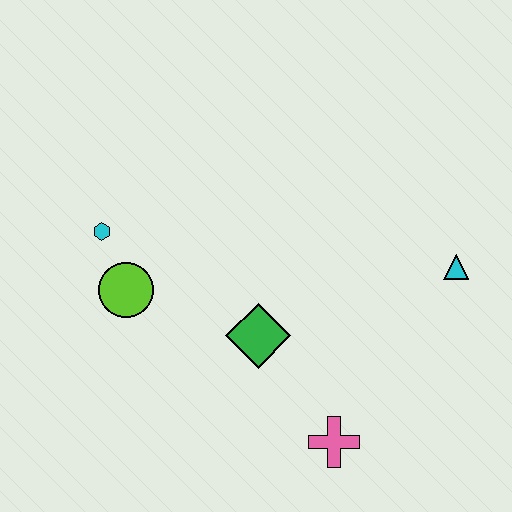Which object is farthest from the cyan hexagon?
The cyan triangle is farthest from the cyan hexagon.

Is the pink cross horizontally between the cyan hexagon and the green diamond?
No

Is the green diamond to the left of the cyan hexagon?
No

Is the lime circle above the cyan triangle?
No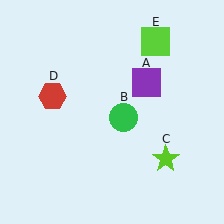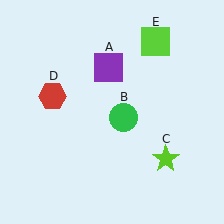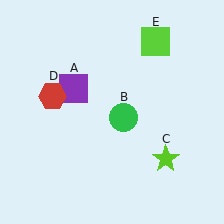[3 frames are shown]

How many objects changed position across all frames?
1 object changed position: purple square (object A).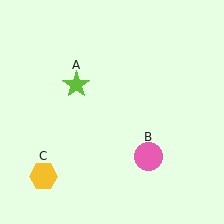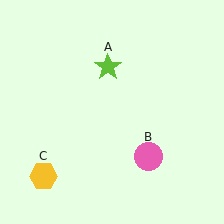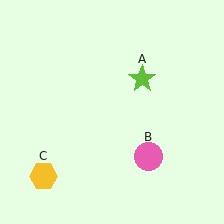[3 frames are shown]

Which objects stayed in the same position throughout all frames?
Pink circle (object B) and yellow hexagon (object C) remained stationary.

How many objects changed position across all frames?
1 object changed position: lime star (object A).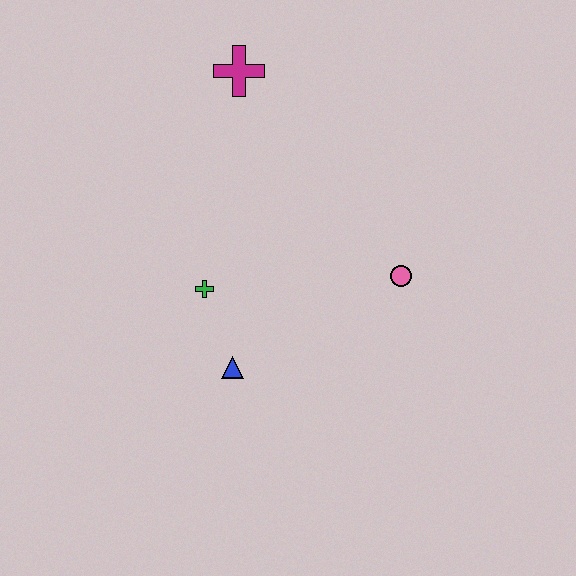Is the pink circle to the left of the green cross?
No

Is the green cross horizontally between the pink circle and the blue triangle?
No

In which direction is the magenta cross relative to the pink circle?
The magenta cross is above the pink circle.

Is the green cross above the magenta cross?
No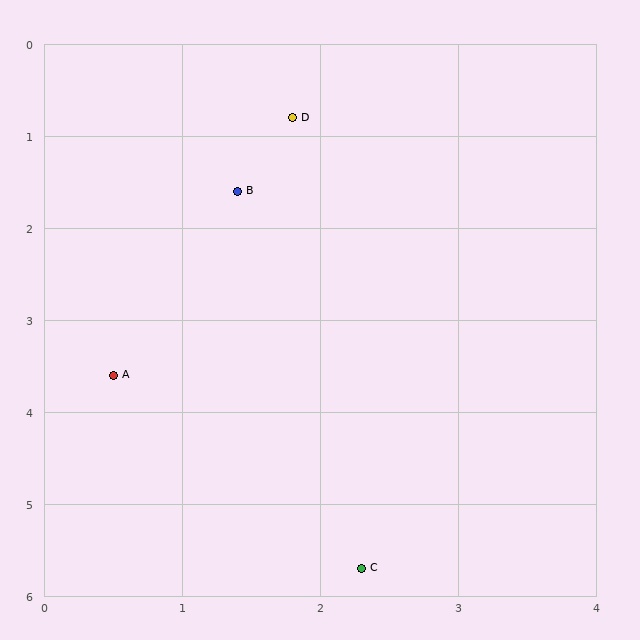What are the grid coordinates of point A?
Point A is at approximately (0.5, 3.6).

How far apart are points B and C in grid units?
Points B and C are about 4.2 grid units apart.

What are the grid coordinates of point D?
Point D is at approximately (1.8, 0.8).